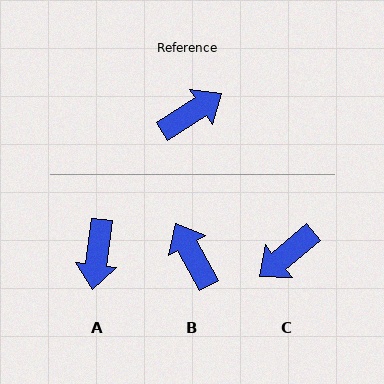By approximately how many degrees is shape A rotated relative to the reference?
Approximately 130 degrees clockwise.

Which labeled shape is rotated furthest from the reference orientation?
C, about 173 degrees away.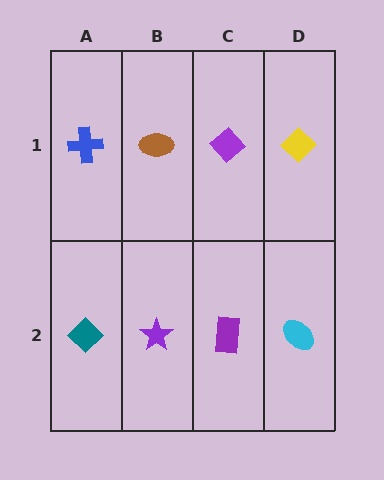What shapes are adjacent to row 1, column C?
A purple rectangle (row 2, column C), a brown ellipse (row 1, column B), a yellow diamond (row 1, column D).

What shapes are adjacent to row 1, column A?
A teal diamond (row 2, column A), a brown ellipse (row 1, column B).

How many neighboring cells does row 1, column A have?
2.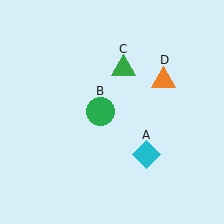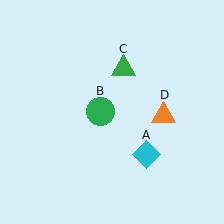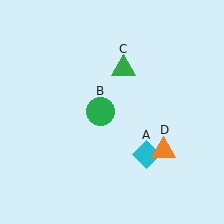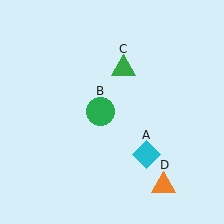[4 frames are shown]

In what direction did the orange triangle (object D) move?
The orange triangle (object D) moved down.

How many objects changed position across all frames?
1 object changed position: orange triangle (object D).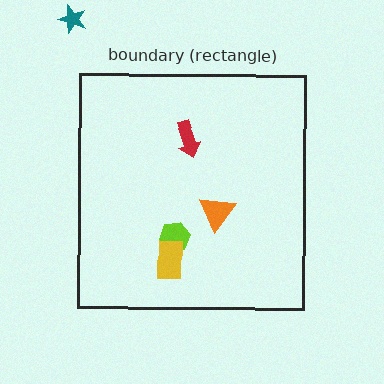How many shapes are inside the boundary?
4 inside, 1 outside.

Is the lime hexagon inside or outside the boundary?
Inside.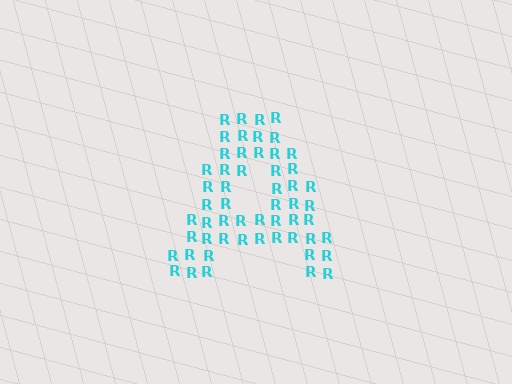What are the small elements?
The small elements are letter R's.